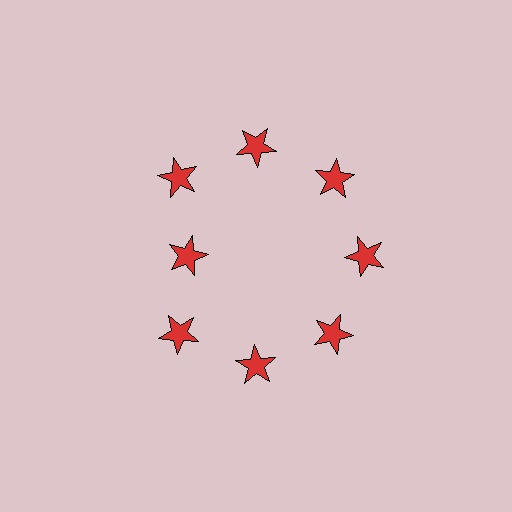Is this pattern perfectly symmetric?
No. The 8 red stars are arranged in a ring, but one element near the 9 o'clock position is pulled inward toward the center, breaking the 8-fold rotational symmetry.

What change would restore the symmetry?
The symmetry would be restored by moving it outward, back onto the ring so that all 8 stars sit at equal angles and equal distance from the center.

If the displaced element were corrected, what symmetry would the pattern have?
It would have 8-fold rotational symmetry — the pattern would map onto itself every 45 degrees.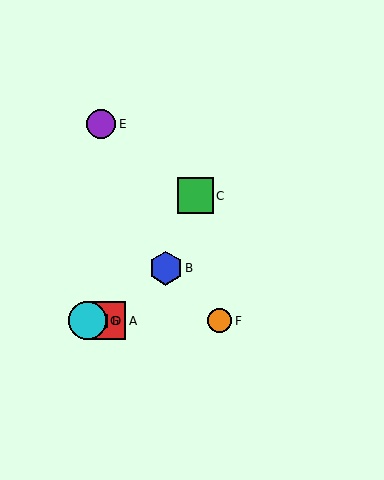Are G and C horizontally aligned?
No, G is at y≈321 and C is at y≈196.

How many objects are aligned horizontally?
4 objects (A, D, F, G) are aligned horizontally.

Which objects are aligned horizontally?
Objects A, D, F, G are aligned horizontally.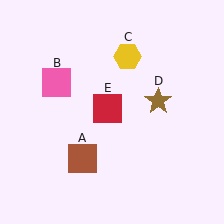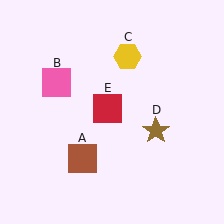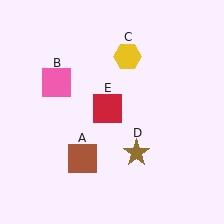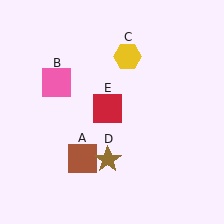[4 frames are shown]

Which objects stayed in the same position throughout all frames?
Brown square (object A) and pink square (object B) and yellow hexagon (object C) and red square (object E) remained stationary.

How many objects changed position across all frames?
1 object changed position: brown star (object D).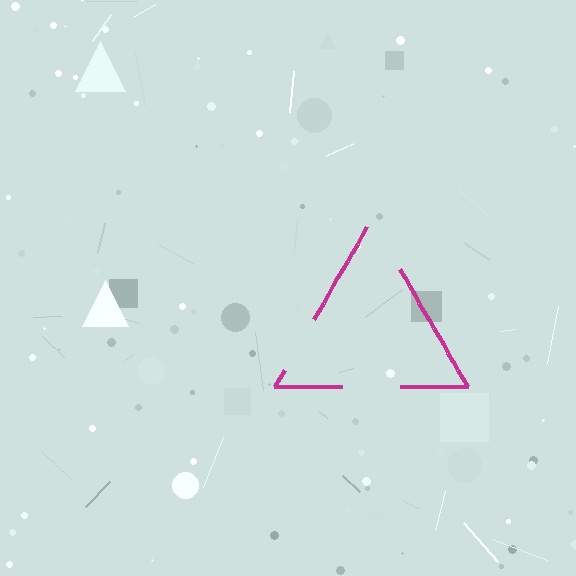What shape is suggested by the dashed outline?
The dashed outline suggests a triangle.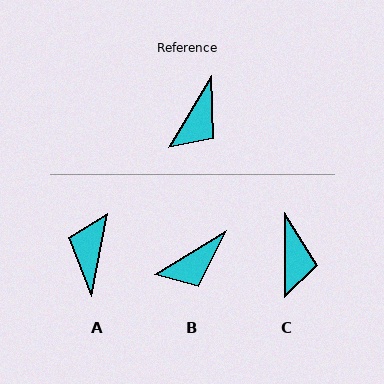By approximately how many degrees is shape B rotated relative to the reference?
Approximately 27 degrees clockwise.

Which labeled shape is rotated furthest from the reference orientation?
A, about 160 degrees away.